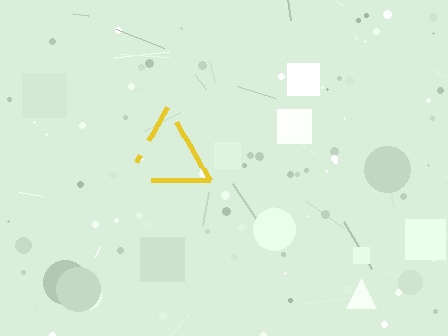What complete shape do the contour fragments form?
The contour fragments form a triangle.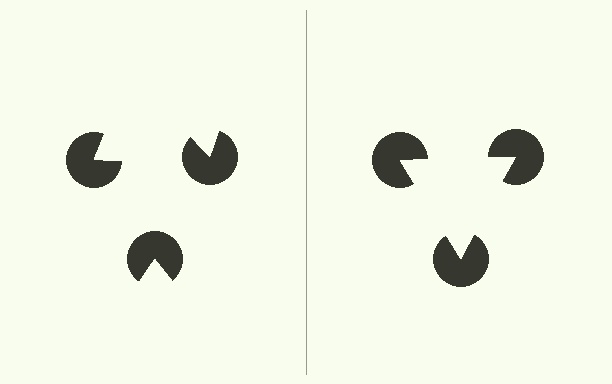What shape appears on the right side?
An illusory triangle.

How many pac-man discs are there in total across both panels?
6 — 3 on each side.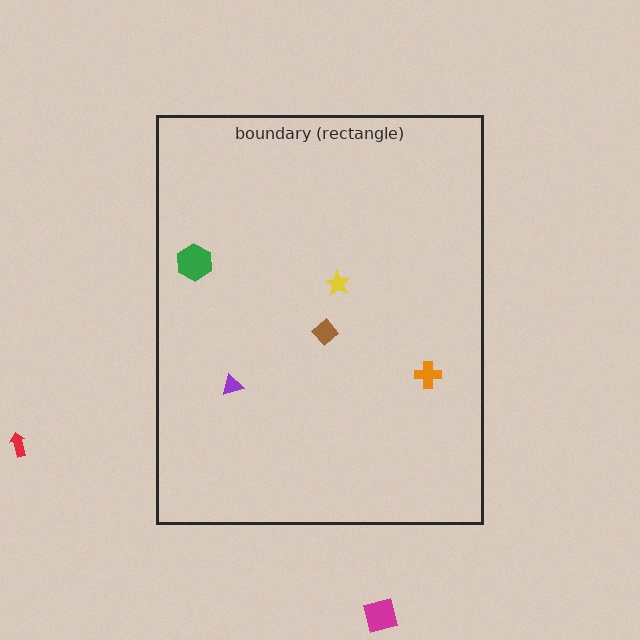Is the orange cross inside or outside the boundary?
Inside.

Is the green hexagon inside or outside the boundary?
Inside.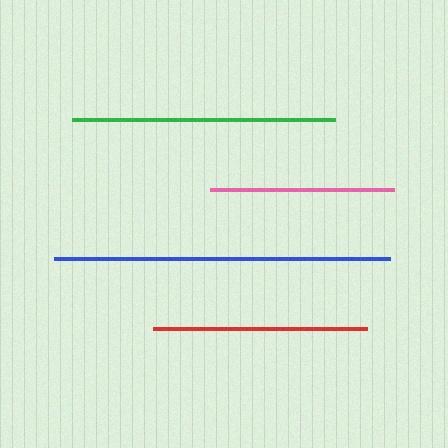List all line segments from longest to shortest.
From longest to shortest: blue, green, red, pink.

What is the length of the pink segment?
The pink segment is approximately 185 pixels long.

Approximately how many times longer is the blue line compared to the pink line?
The blue line is approximately 1.8 times the length of the pink line.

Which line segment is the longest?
The blue line is the longest at approximately 336 pixels.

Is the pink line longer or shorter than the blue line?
The blue line is longer than the pink line.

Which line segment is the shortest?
The pink line is the shortest at approximately 185 pixels.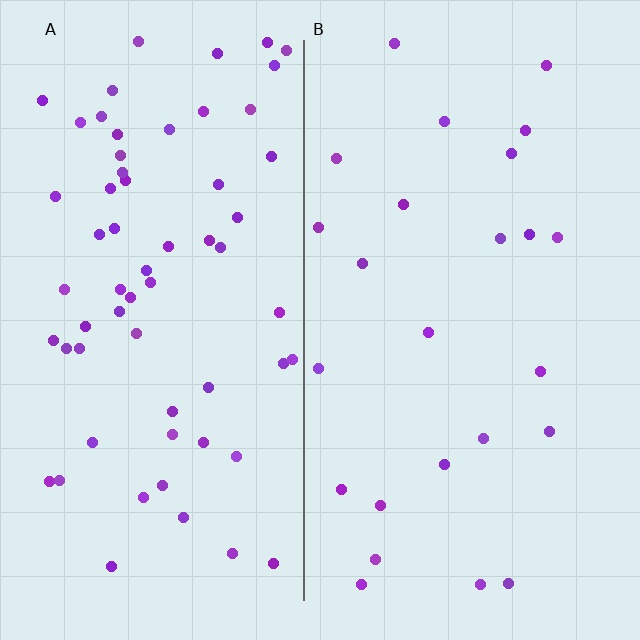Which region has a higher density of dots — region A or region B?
A (the left).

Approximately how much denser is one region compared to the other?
Approximately 2.5× — region A over region B.